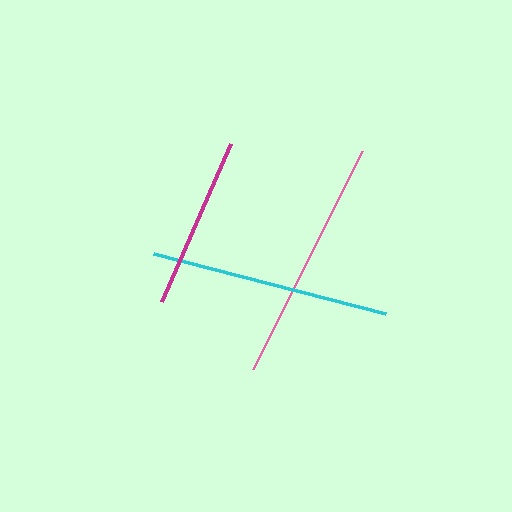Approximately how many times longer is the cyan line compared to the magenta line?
The cyan line is approximately 1.4 times the length of the magenta line.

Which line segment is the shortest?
The magenta line is the shortest at approximately 172 pixels.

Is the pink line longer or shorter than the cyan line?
The pink line is longer than the cyan line.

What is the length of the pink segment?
The pink segment is approximately 243 pixels long.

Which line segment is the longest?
The pink line is the longest at approximately 243 pixels.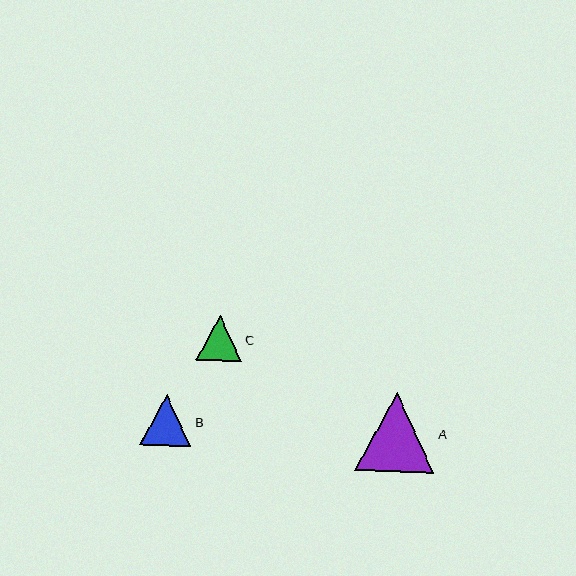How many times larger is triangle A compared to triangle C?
Triangle A is approximately 1.8 times the size of triangle C.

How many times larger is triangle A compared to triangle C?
Triangle A is approximately 1.8 times the size of triangle C.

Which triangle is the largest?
Triangle A is the largest with a size of approximately 79 pixels.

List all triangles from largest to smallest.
From largest to smallest: A, B, C.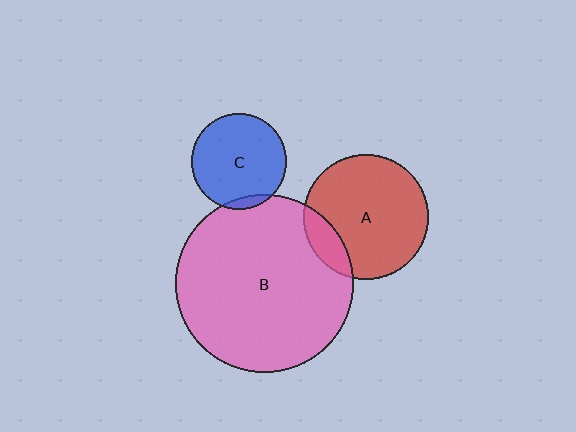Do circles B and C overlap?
Yes.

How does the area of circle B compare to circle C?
Approximately 3.5 times.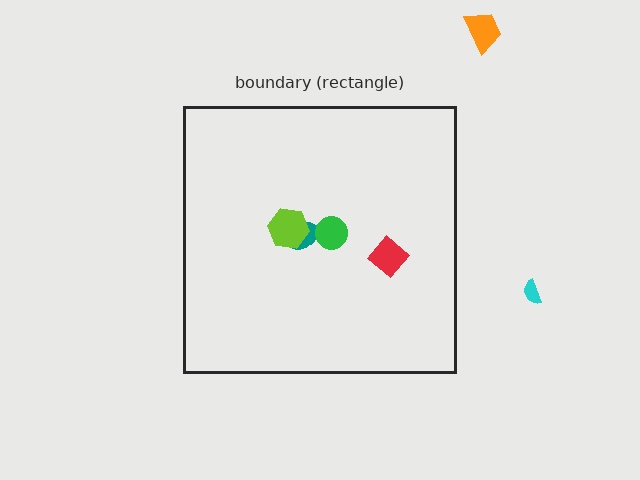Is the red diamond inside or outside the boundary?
Inside.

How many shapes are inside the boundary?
4 inside, 2 outside.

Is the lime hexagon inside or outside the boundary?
Inside.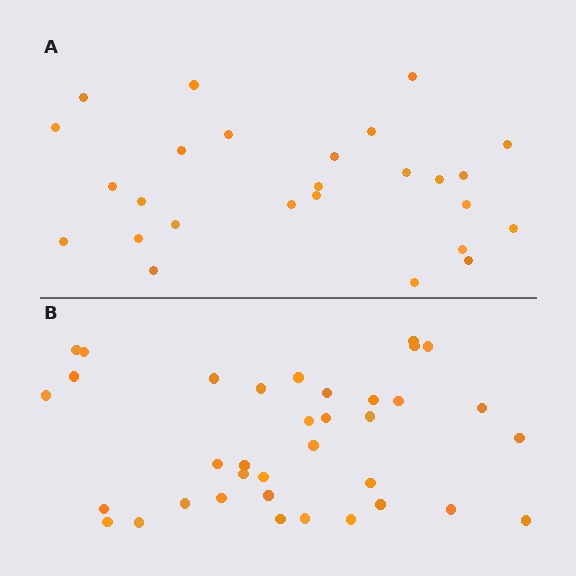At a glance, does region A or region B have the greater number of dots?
Region B (the bottom region) has more dots.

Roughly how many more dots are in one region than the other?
Region B has roughly 10 or so more dots than region A.